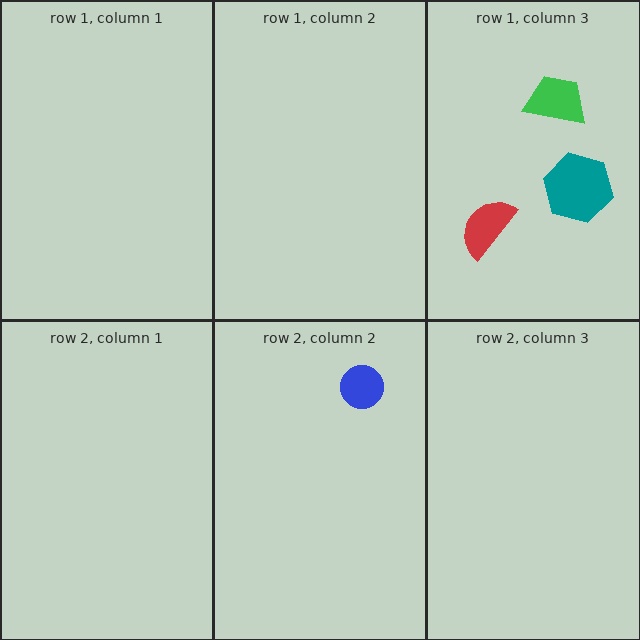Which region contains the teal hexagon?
The row 1, column 3 region.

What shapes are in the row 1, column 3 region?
The red semicircle, the teal hexagon, the green trapezoid.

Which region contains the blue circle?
The row 2, column 2 region.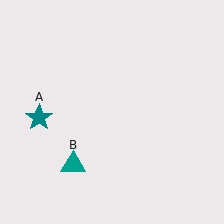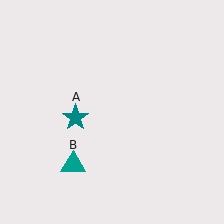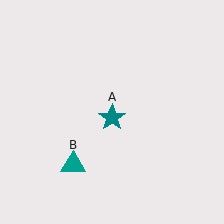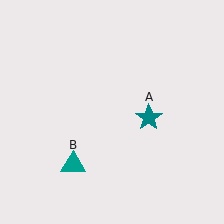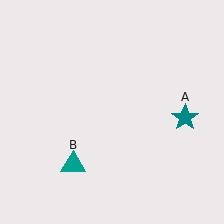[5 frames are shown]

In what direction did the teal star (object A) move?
The teal star (object A) moved right.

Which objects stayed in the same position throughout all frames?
Teal triangle (object B) remained stationary.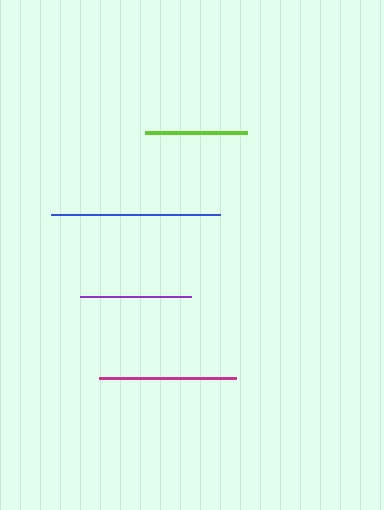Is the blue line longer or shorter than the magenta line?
The blue line is longer than the magenta line.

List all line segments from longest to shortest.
From longest to shortest: blue, magenta, purple, lime.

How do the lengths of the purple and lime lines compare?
The purple and lime lines are approximately the same length.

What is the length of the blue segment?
The blue segment is approximately 169 pixels long.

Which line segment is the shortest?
The lime line is the shortest at approximately 102 pixels.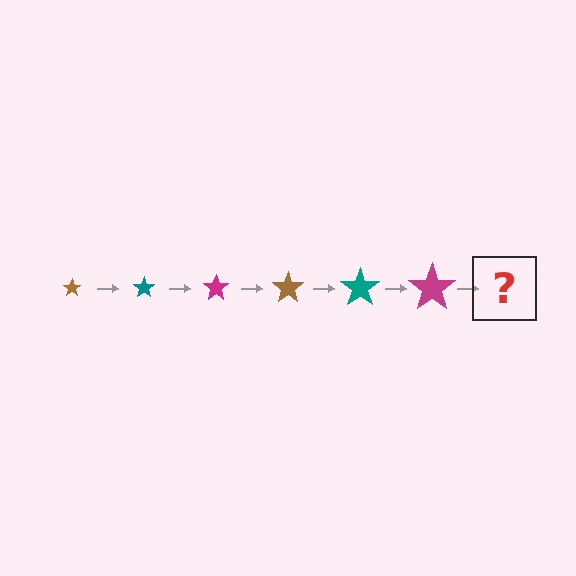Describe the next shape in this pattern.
It should be a brown star, larger than the previous one.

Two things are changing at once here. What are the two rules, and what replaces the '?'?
The two rules are that the star grows larger each step and the color cycles through brown, teal, and magenta. The '?' should be a brown star, larger than the previous one.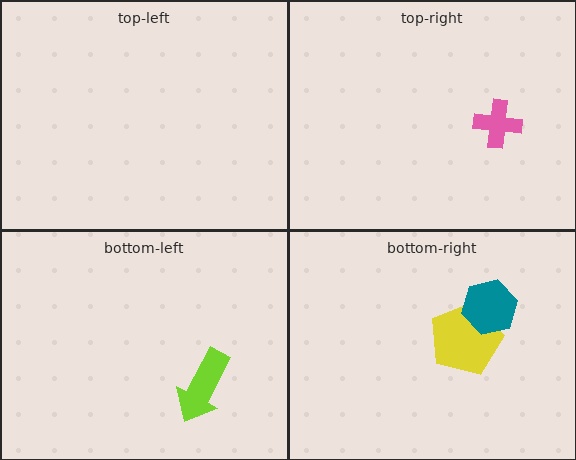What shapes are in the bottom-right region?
The yellow pentagon, the teal hexagon.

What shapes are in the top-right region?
The pink cross.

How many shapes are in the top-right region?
1.